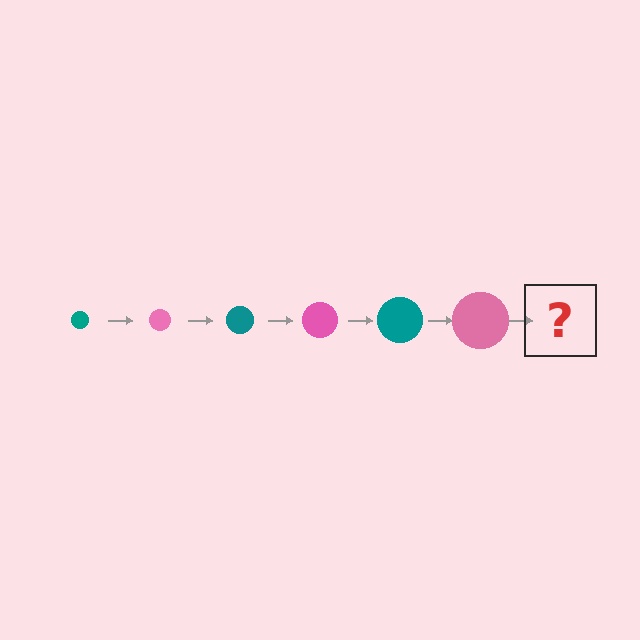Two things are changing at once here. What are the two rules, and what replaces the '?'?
The two rules are that the circle grows larger each step and the color cycles through teal and pink. The '?' should be a teal circle, larger than the previous one.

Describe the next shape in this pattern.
It should be a teal circle, larger than the previous one.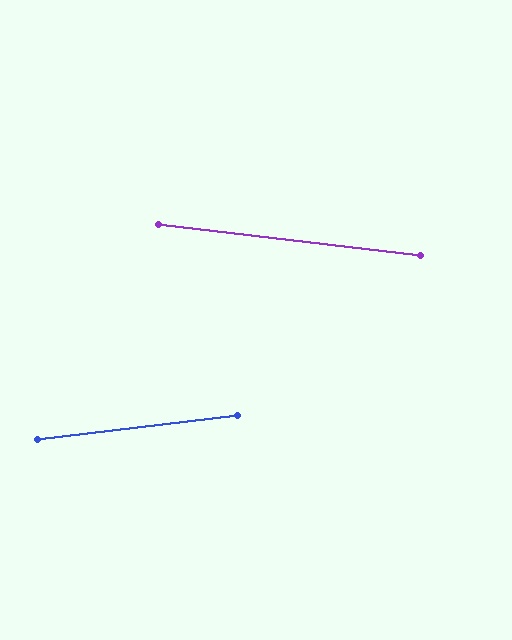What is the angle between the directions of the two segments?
Approximately 14 degrees.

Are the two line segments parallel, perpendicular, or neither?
Neither parallel nor perpendicular — they differ by about 14°.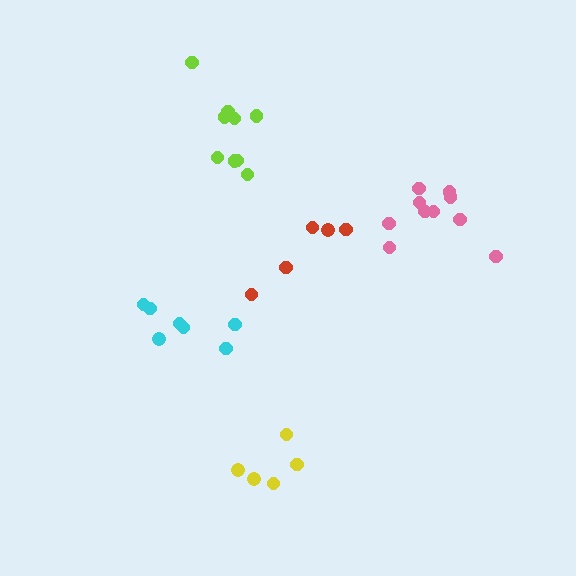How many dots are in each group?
Group 1: 5 dots, Group 2: 5 dots, Group 3: 7 dots, Group 4: 10 dots, Group 5: 9 dots (36 total).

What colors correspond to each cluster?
The clusters are colored: red, yellow, cyan, pink, lime.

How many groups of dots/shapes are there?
There are 5 groups.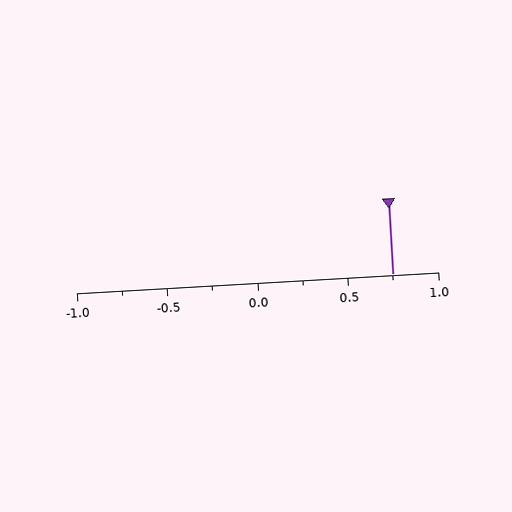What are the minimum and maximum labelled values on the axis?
The axis runs from -1.0 to 1.0.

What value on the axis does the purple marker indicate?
The marker indicates approximately 0.75.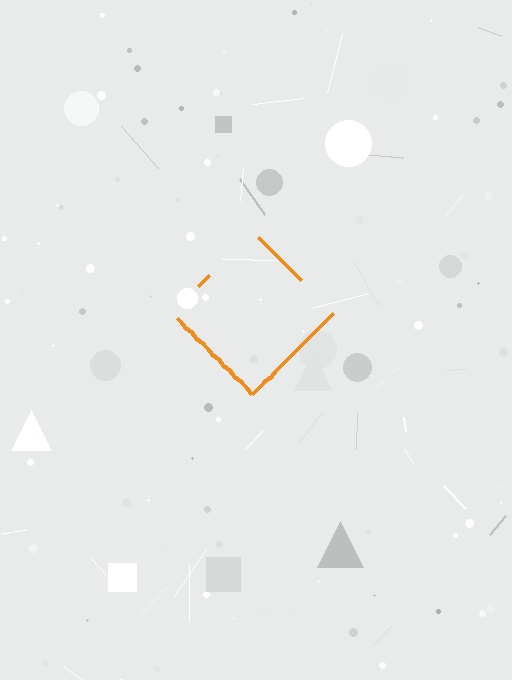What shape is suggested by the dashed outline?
The dashed outline suggests a diamond.